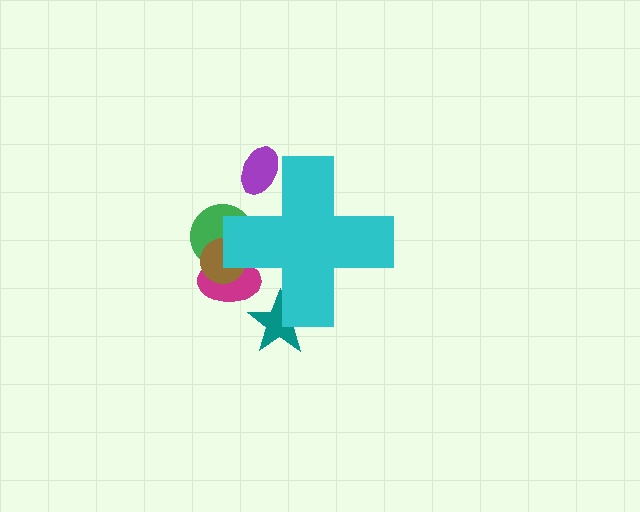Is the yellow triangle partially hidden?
Yes, the yellow triangle is partially hidden behind the cyan cross.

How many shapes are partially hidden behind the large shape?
6 shapes are partially hidden.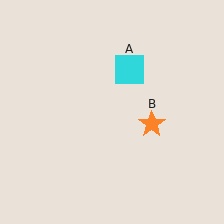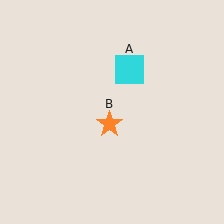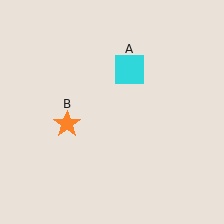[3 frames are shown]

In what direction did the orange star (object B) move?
The orange star (object B) moved left.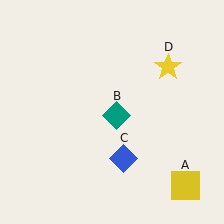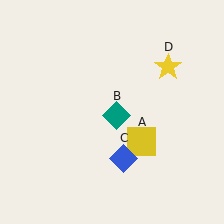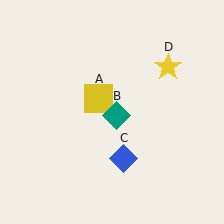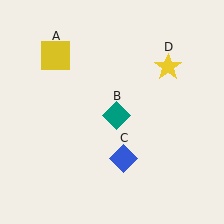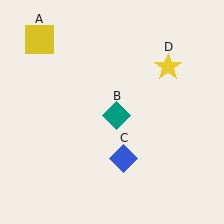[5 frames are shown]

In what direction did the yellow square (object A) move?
The yellow square (object A) moved up and to the left.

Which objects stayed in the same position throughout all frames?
Teal diamond (object B) and blue diamond (object C) and yellow star (object D) remained stationary.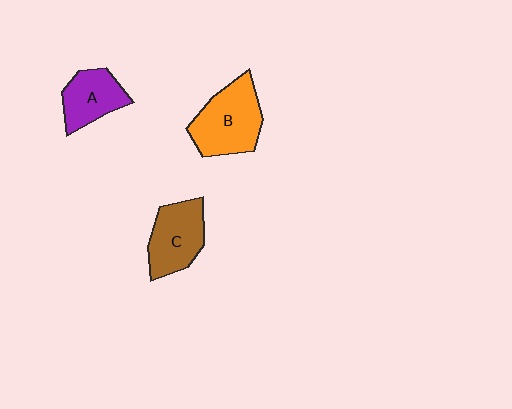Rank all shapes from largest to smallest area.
From largest to smallest: B (orange), C (brown), A (purple).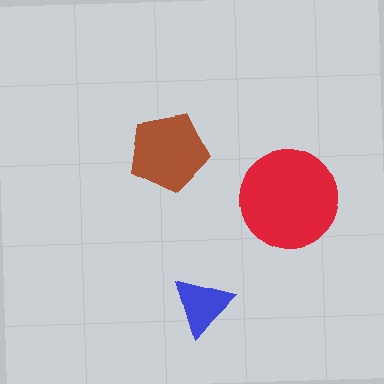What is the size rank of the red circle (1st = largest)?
1st.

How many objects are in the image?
There are 3 objects in the image.